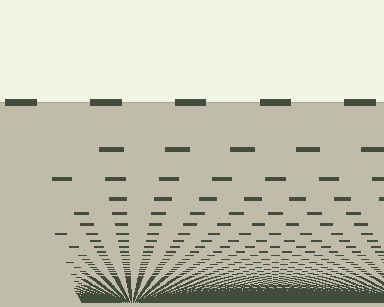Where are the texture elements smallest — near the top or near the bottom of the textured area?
Near the bottom.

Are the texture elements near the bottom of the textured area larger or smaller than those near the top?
Smaller. The gradient is inverted — elements near the bottom are smaller and denser.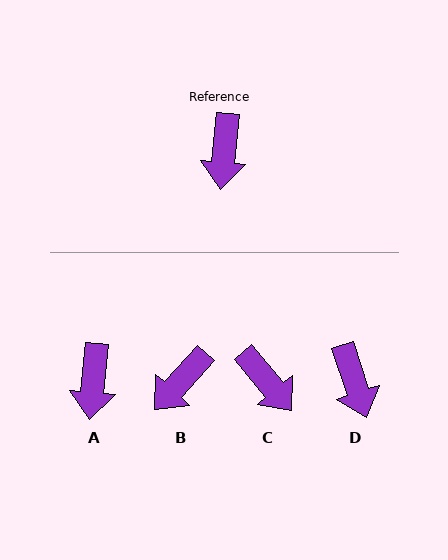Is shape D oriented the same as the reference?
No, it is off by about 23 degrees.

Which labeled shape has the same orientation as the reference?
A.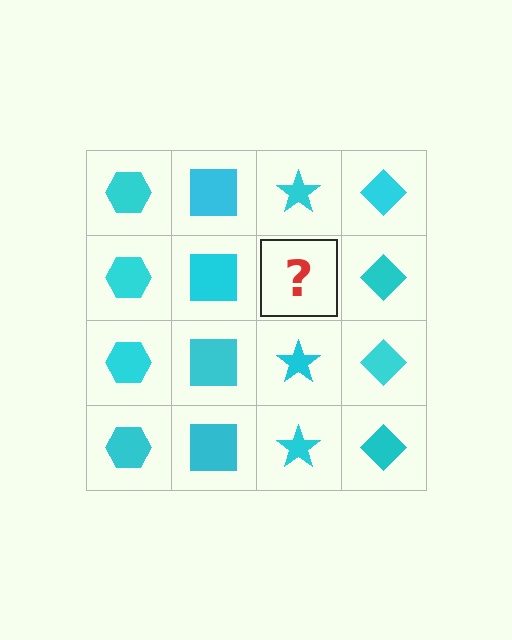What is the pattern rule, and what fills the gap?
The rule is that each column has a consistent shape. The gap should be filled with a cyan star.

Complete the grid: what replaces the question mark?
The question mark should be replaced with a cyan star.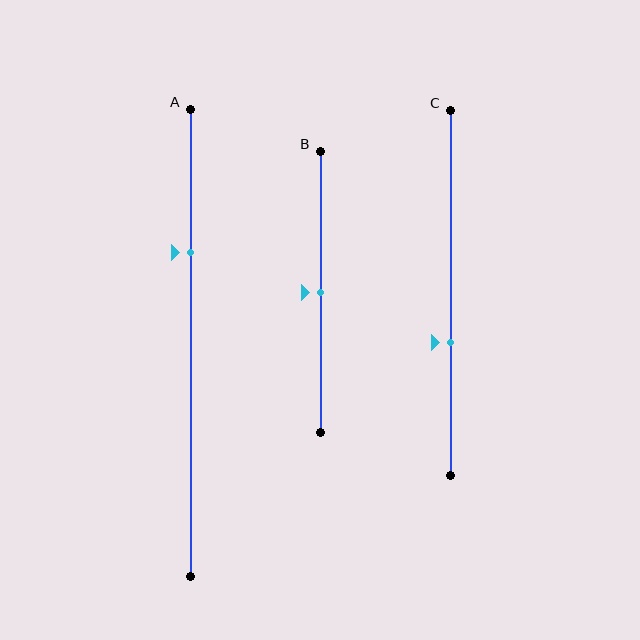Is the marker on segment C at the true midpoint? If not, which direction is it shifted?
No, the marker on segment C is shifted downward by about 14% of the segment length.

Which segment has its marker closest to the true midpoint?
Segment B has its marker closest to the true midpoint.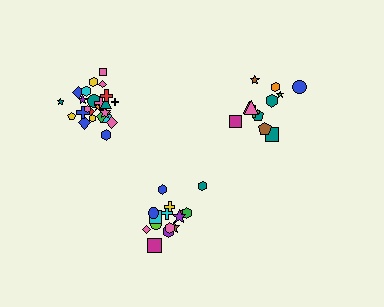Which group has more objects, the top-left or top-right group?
The top-left group.